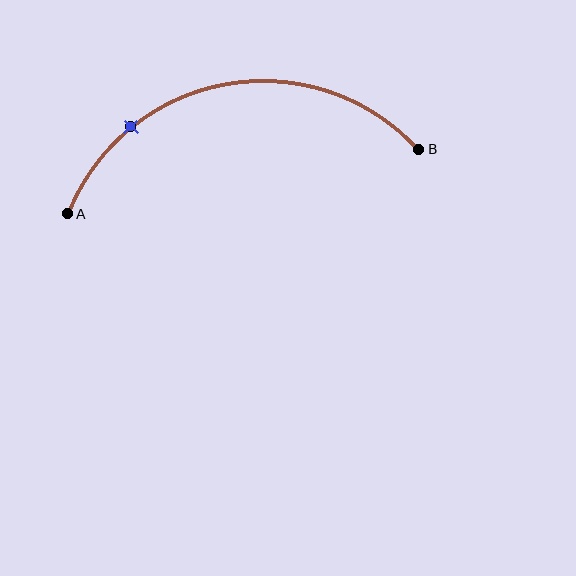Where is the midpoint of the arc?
The arc midpoint is the point on the curve farthest from the straight line joining A and B. It sits above that line.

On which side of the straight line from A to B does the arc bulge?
The arc bulges above the straight line connecting A and B.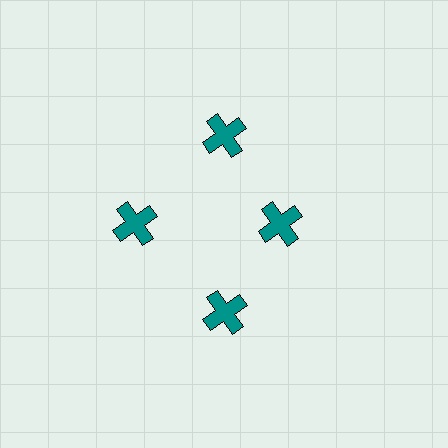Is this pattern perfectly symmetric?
No. The 4 teal crosses are arranged in a ring, but one element near the 3 o'clock position is pulled inward toward the center, breaking the 4-fold rotational symmetry.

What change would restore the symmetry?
The symmetry would be restored by moving it outward, back onto the ring so that all 4 crosses sit at equal angles and equal distance from the center.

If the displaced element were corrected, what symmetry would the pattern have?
It would have 4-fold rotational symmetry — the pattern would map onto itself every 90 degrees.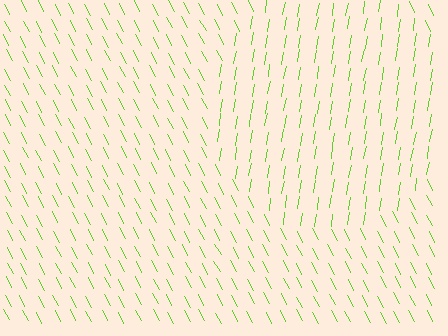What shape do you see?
I see a circle.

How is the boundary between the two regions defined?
The boundary is defined purely by a change in line orientation (approximately 37 degrees difference). All lines are the same color and thickness.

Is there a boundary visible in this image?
Yes, there is a texture boundary formed by a change in line orientation.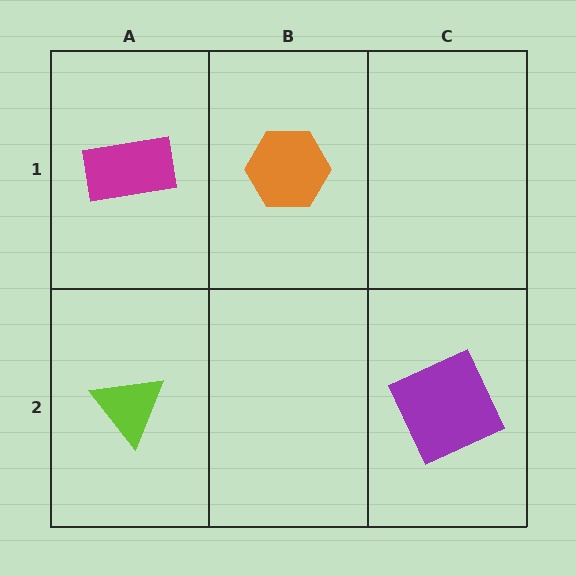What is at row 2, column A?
A lime triangle.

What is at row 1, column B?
An orange hexagon.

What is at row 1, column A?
A magenta rectangle.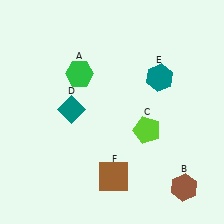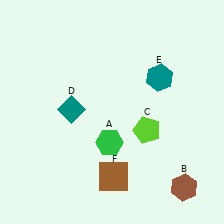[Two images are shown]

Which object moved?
The green hexagon (A) moved down.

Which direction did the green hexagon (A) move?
The green hexagon (A) moved down.